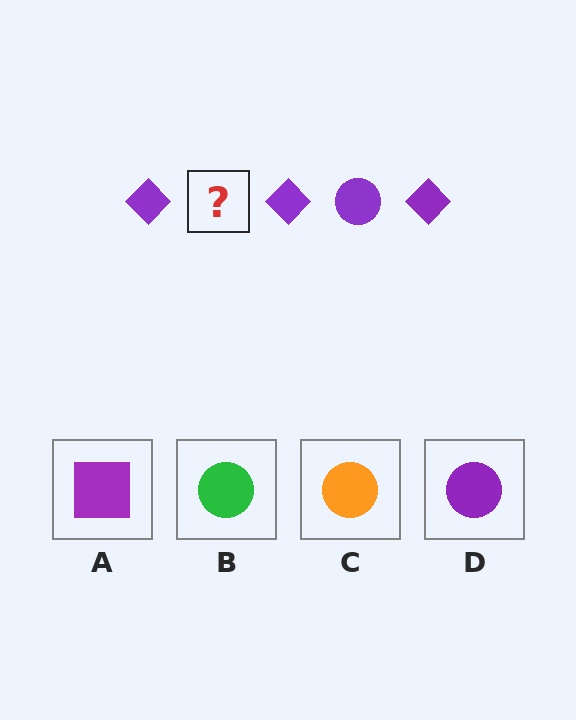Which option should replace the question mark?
Option D.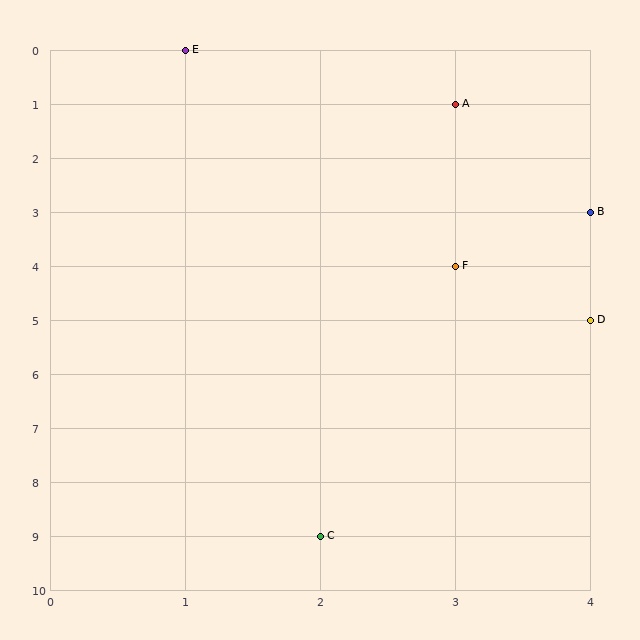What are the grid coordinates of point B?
Point B is at grid coordinates (4, 3).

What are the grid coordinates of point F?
Point F is at grid coordinates (3, 4).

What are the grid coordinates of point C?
Point C is at grid coordinates (2, 9).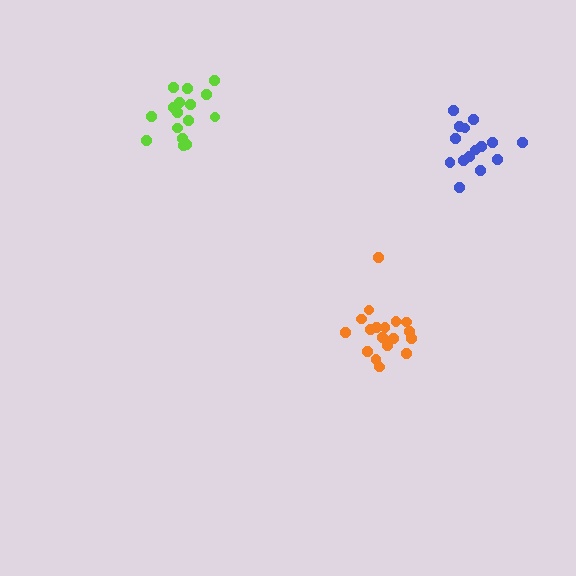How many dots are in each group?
Group 1: 18 dots, Group 2: 15 dots, Group 3: 16 dots (49 total).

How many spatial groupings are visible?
There are 3 spatial groupings.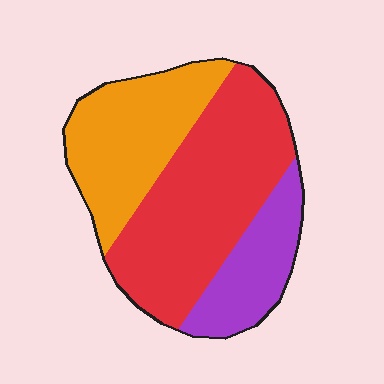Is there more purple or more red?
Red.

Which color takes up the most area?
Red, at roughly 50%.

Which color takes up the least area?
Purple, at roughly 20%.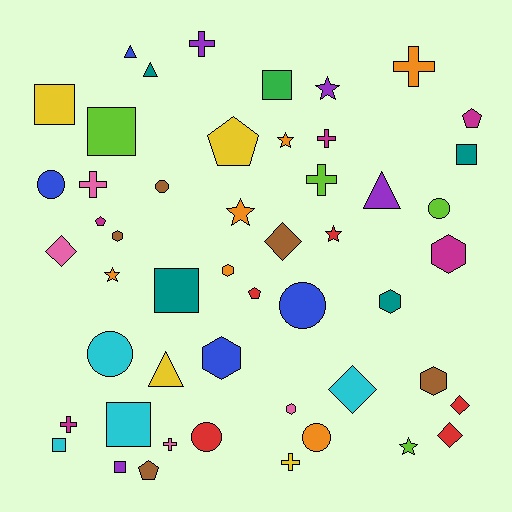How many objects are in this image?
There are 50 objects.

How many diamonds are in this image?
There are 5 diamonds.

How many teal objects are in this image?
There are 4 teal objects.